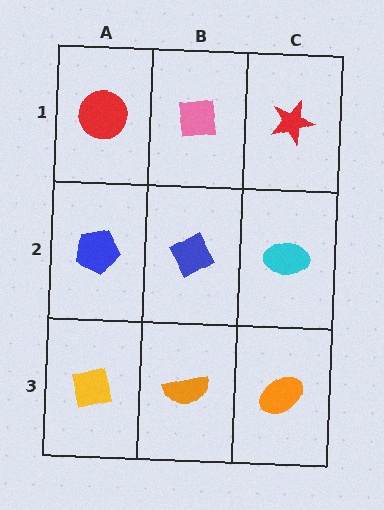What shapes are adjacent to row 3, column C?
A cyan ellipse (row 2, column C), an orange semicircle (row 3, column B).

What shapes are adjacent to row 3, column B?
A blue diamond (row 2, column B), a yellow square (row 3, column A), an orange ellipse (row 3, column C).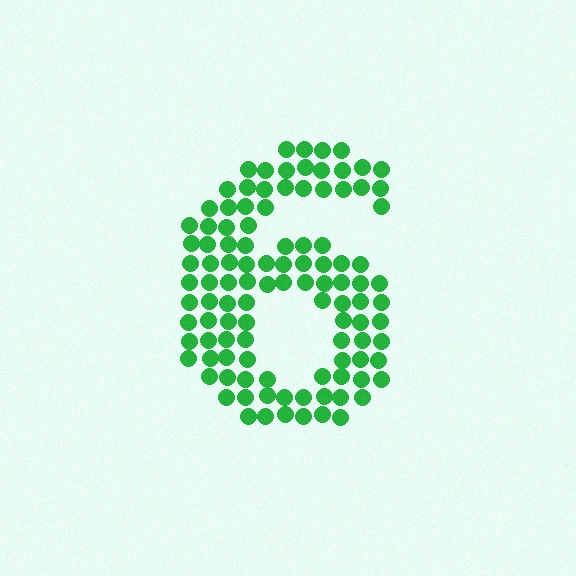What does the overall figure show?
The overall figure shows the digit 6.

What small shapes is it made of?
It is made of small circles.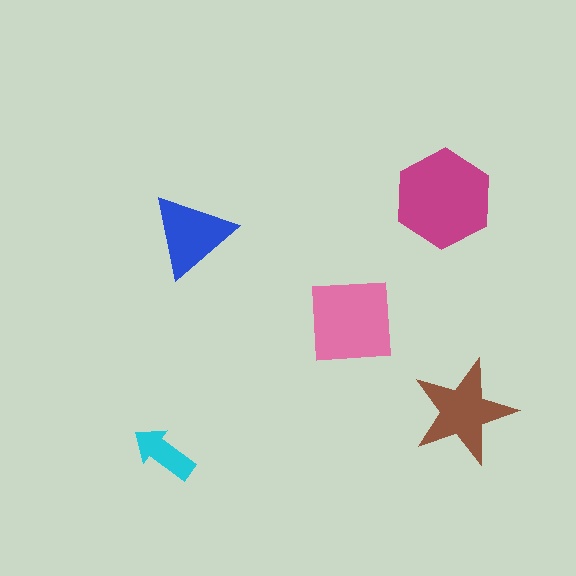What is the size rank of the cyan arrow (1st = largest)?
5th.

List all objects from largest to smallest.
The magenta hexagon, the pink square, the brown star, the blue triangle, the cyan arrow.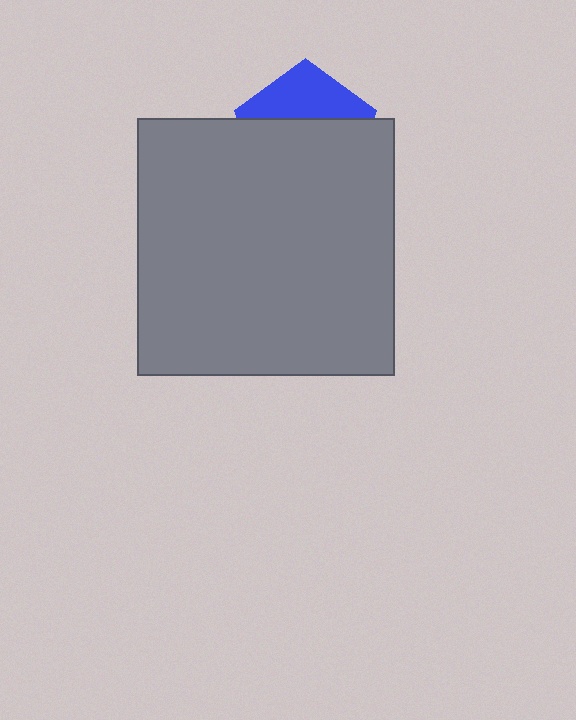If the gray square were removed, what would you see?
You would see the complete blue pentagon.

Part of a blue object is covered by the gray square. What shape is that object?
It is a pentagon.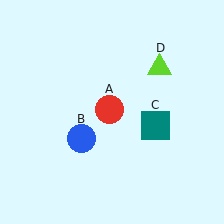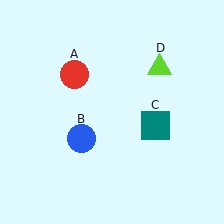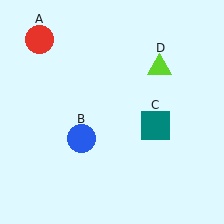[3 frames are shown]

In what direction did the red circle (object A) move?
The red circle (object A) moved up and to the left.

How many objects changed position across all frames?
1 object changed position: red circle (object A).